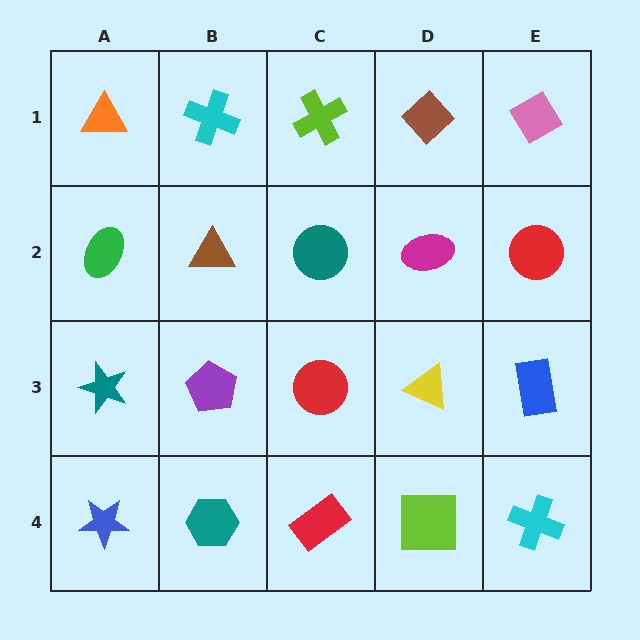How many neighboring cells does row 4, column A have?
2.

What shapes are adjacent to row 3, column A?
A green ellipse (row 2, column A), a blue star (row 4, column A), a purple pentagon (row 3, column B).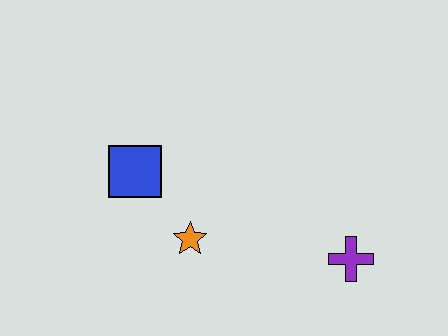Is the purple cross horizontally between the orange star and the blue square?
No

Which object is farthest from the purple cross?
The blue square is farthest from the purple cross.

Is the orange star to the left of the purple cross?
Yes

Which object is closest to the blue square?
The orange star is closest to the blue square.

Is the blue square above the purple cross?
Yes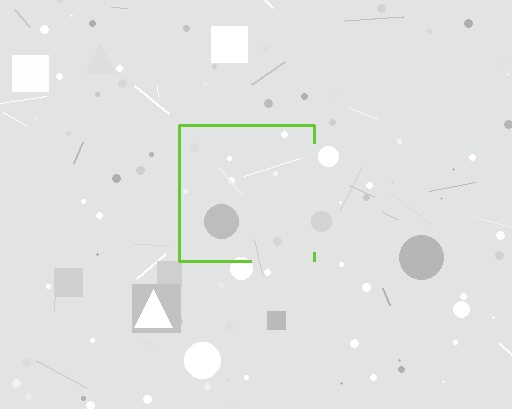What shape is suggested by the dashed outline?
The dashed outline suggests a square.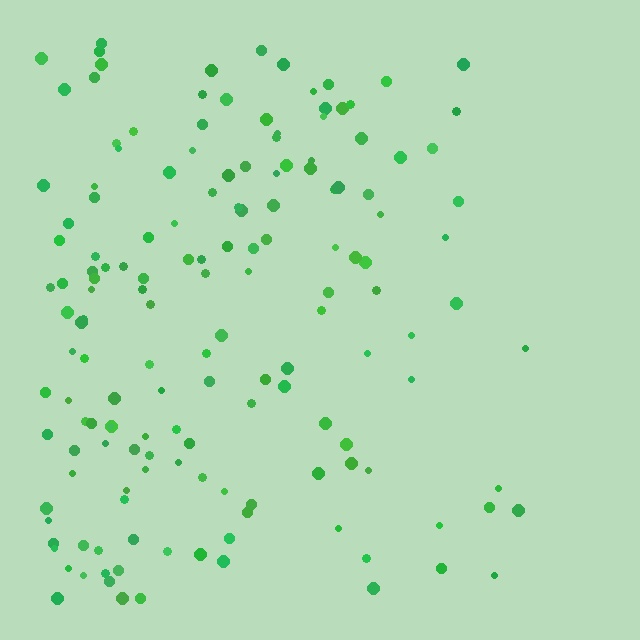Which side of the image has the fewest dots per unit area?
The right.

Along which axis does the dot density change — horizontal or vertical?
Horizontal.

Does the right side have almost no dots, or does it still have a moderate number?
Still a moderate number, just noticeably fewer than the left.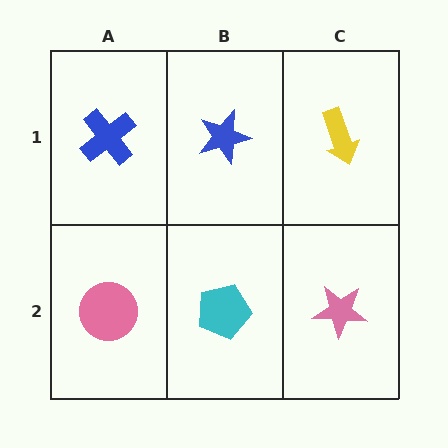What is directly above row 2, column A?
A blue cross.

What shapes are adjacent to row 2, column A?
A blue cross (row 1, column A), a cyan pentagon (row 2, column B).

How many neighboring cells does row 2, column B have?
3.